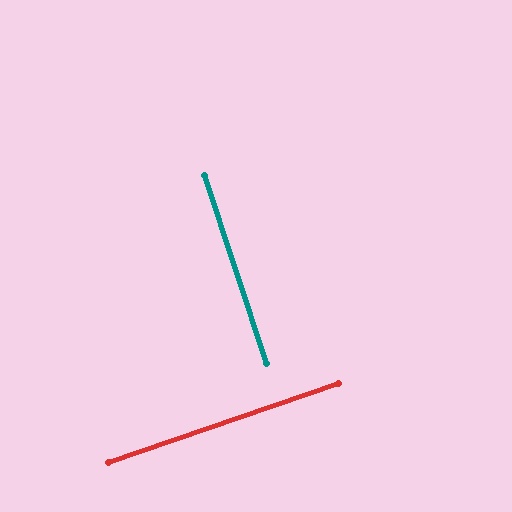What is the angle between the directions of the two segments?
Approximately 89 degrees.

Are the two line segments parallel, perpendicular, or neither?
Perpendicular — they meet at approximately 89°.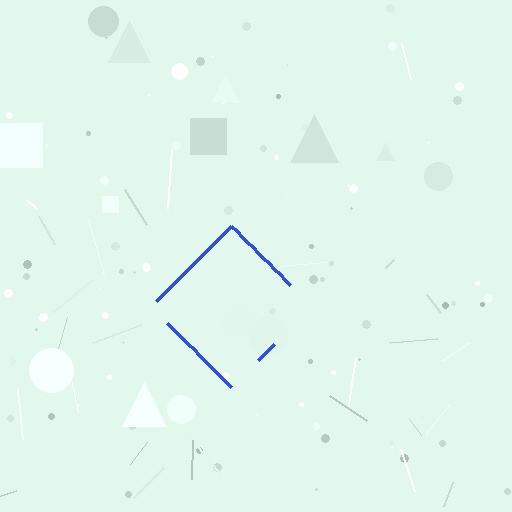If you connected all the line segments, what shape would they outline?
They would outline a diamond.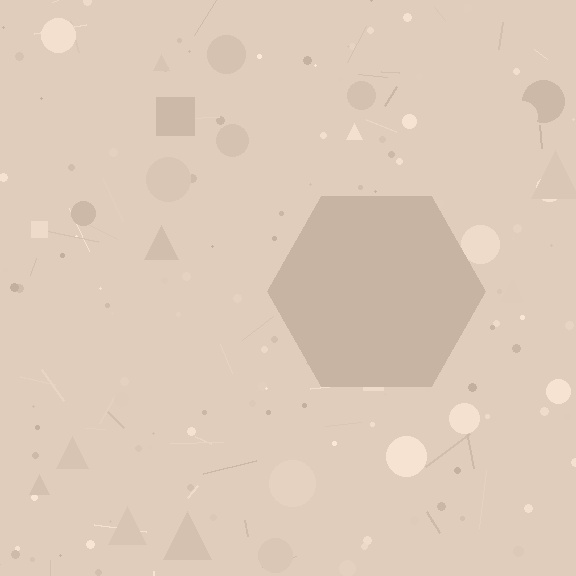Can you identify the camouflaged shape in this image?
The camouflaged shape is a hexagon.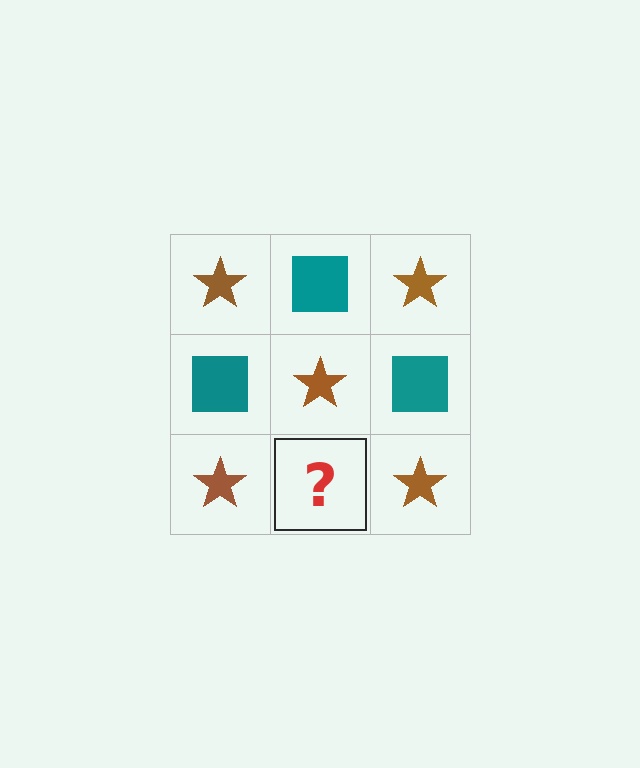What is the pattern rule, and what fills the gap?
The rule is that it alternates brown star and teal square in a checkerboard pattern. The gap should be filled with a teal square.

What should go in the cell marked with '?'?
The missing cell should contain a teal square.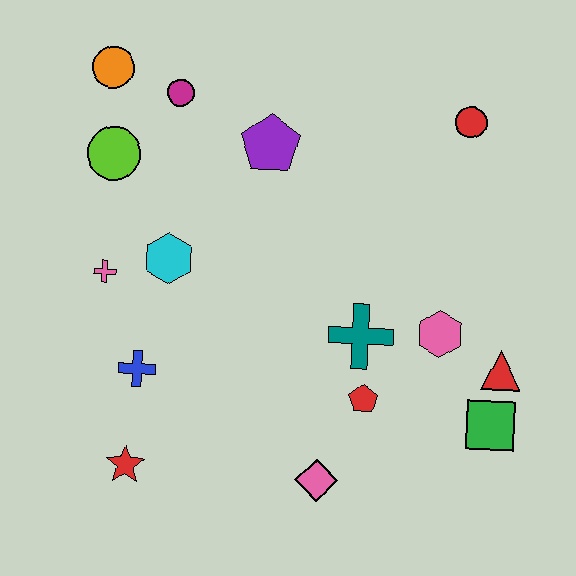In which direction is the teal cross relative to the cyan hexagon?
The teal cross is to the right of the cyan hexagon.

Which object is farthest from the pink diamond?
The orange circle is farthest from the pink diamond.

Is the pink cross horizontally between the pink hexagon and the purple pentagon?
No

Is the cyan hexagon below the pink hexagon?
No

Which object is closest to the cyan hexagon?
The pink cross is closest to the cyan hexagon.